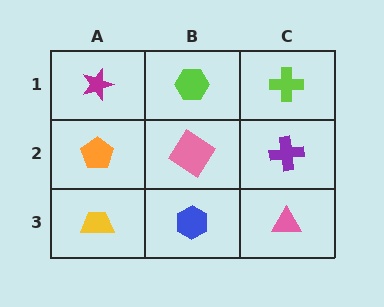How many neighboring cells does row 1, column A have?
2.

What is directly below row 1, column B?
A pink diamond.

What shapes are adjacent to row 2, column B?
A lime hexagon (row 1, column B), a blue hexagon (row 3, column B), an orange pentagon (row 2, column A), a purple cross (row 2, column C).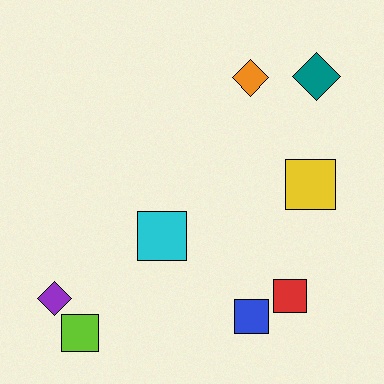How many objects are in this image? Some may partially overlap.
There are 8 objects.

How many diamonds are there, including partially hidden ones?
There are 3 diamonds.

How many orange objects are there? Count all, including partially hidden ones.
There is 1 orange object.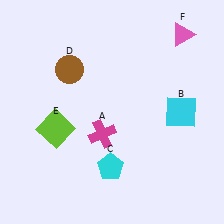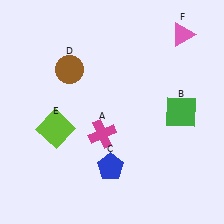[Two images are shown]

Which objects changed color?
B changed from cyan to green. C changed from cyan to blue.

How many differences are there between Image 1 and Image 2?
There are 2 differences between the two images.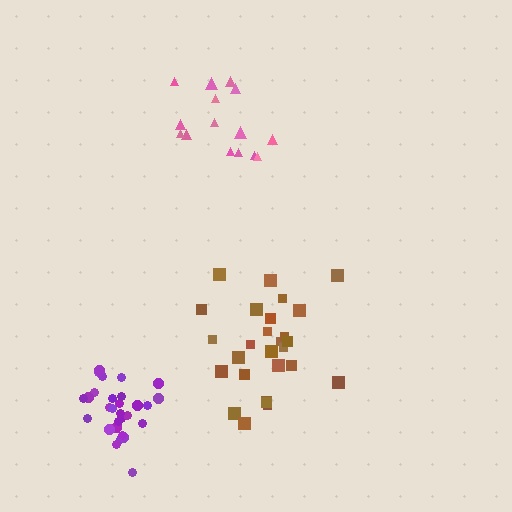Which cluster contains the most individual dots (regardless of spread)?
Purple (29).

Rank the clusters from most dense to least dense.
purple, brown, pink.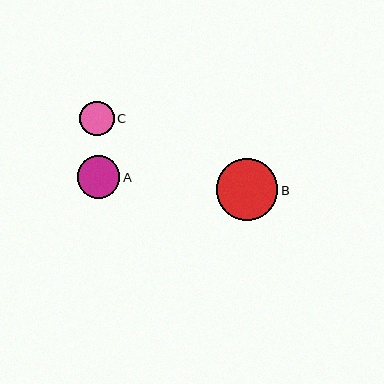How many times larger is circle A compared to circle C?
Circle A is approximately 1.2 times the size of circle C.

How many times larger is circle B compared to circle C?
Circle B is approximately 1.8 times the size of circle C.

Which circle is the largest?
Circle B is the largest with a size of approximately 62 pixels.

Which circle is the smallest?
Circle C is the smallest with a size of approximately 35 pixels.